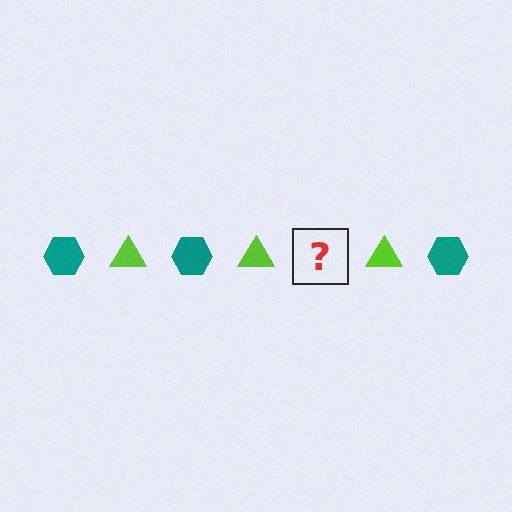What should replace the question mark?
The question mark should be replaced with a teal hexagon.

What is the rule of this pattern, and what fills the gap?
The rule is that the pattern alternates between teal hexagon and lime triangle. The gap should be filled with a teal hexagon.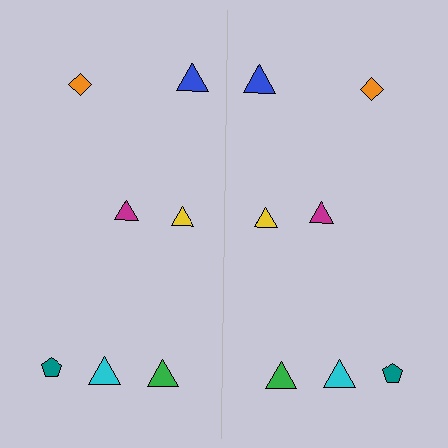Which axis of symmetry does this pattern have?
The pattern has a vertical axis of symmetry running through the center of the image.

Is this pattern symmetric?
Yes, this pattern has bilateral (reflection) symmetry.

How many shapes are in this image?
There are 14 shapes in this image.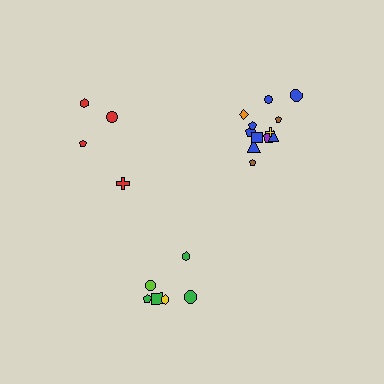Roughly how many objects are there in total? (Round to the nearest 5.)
Roughly 20 objects in total.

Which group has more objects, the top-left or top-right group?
The top-right group.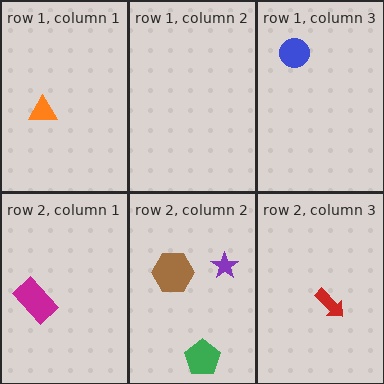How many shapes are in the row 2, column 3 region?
1.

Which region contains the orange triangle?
The row 1, column 1 region.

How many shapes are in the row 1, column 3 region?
1.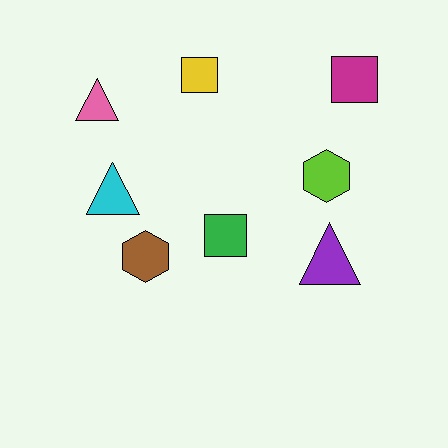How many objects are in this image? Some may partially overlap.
There are 8 objects.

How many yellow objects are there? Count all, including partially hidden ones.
There is 1 yellow object.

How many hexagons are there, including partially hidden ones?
There are 2 hexagons.